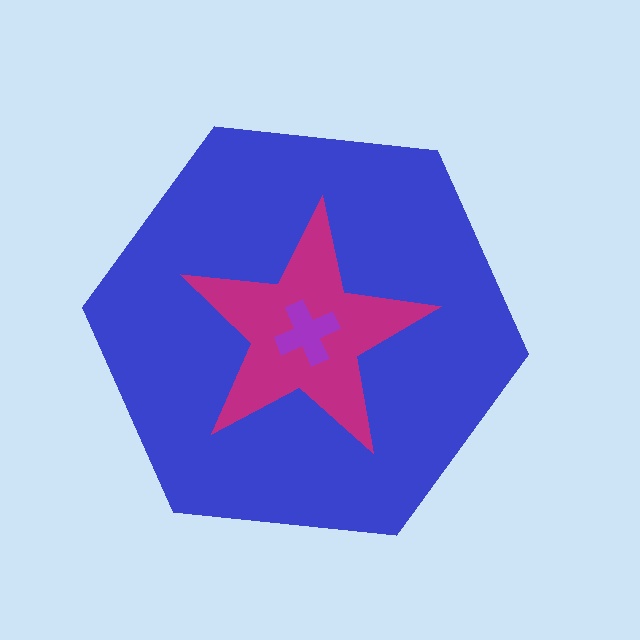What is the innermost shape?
The purple cross.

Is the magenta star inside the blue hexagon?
Yes.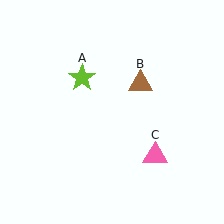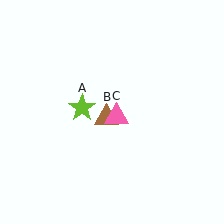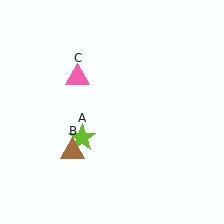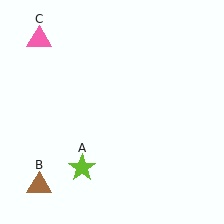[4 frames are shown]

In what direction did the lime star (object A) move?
The lime star (object A) moved down.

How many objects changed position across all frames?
3 objects changed position: lime star (object A), brown triangle (object B), pink triangle (object C).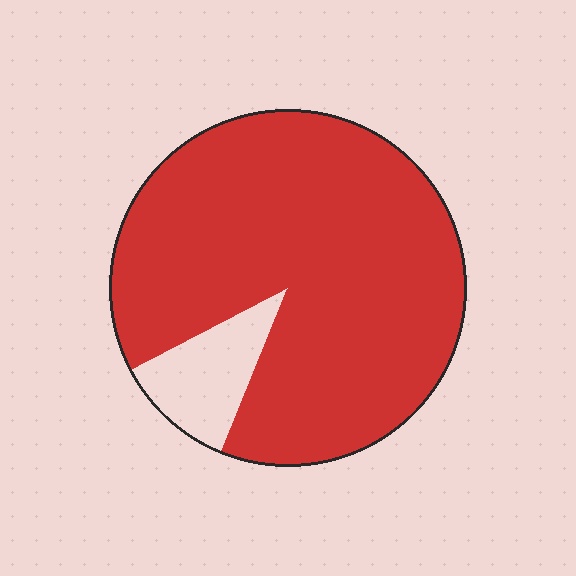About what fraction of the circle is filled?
About nine tenths (9/10).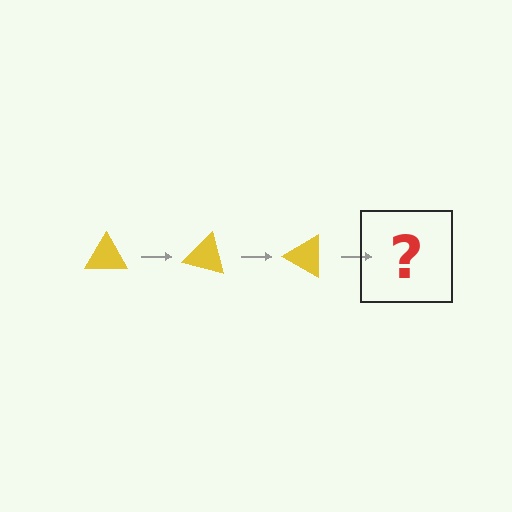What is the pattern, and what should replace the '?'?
The pattern is that the triangle rotates 15 degrees each step. The '?' should be a yellow triangle rotated 45 degrees.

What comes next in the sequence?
The next element should be a yellow triangle rotated 45 degrees.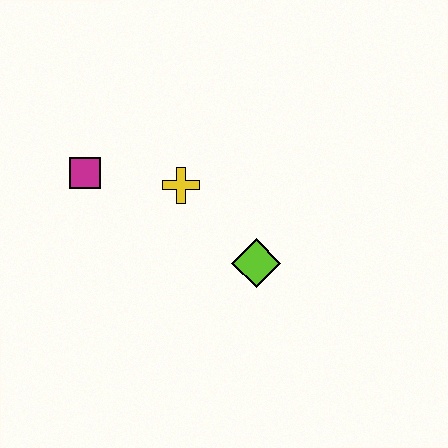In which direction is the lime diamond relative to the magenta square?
The lime diamond is to the right of the magenta square.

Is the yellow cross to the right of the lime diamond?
No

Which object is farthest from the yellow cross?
The lime diamond is farthest from the yellow cross.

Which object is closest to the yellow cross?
The magenta square is closest to the yellow cross.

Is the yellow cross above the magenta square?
No